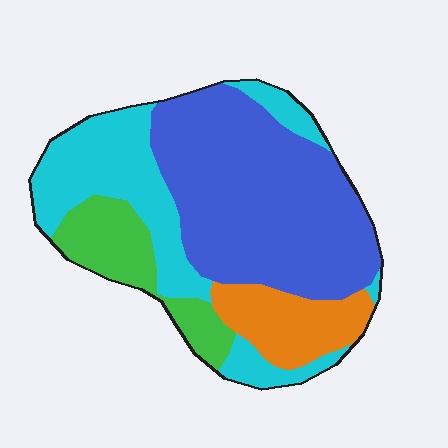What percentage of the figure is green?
Green takes up about one eighth (1/8) of the figure.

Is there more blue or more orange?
Blue.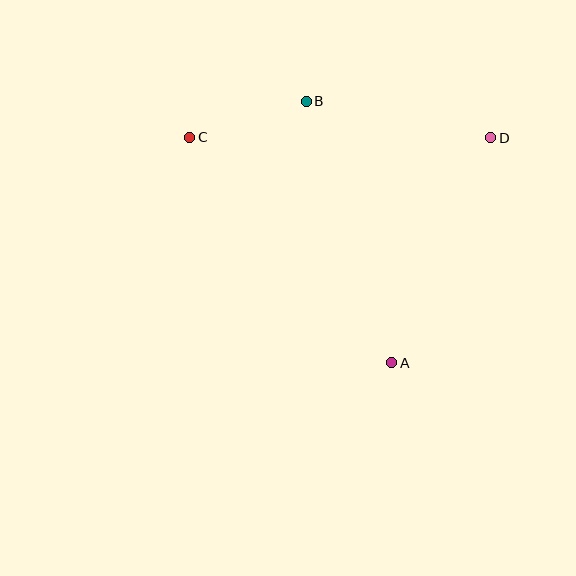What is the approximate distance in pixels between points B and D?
The distance between B and D is approximately 188 pixels.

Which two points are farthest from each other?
Points A and C are farthest from each other.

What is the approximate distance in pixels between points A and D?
The distance between A and D is approximately 246 pixels.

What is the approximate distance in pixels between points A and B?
The distance between A and B is approximately 275 pixels.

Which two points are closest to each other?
Points B and C are closest to each other.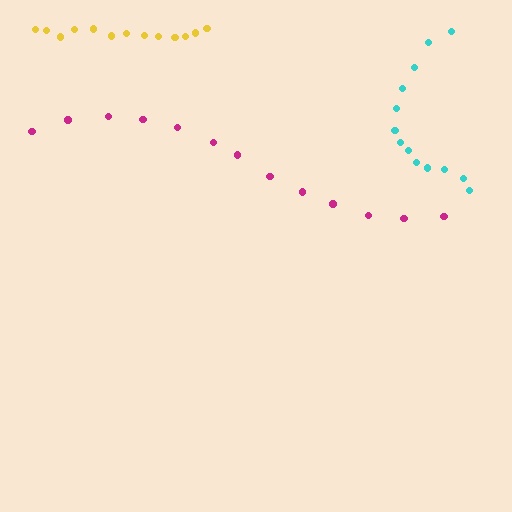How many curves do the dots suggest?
There are 3 distinct paths.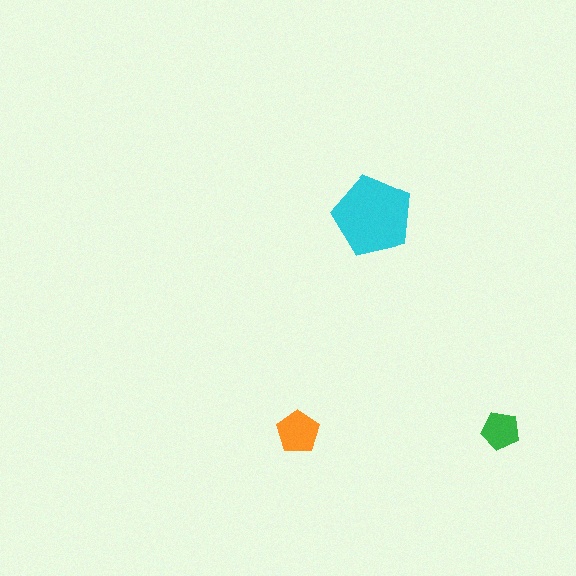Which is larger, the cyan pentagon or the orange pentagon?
The cyan one.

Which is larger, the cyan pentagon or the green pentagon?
The cyan one.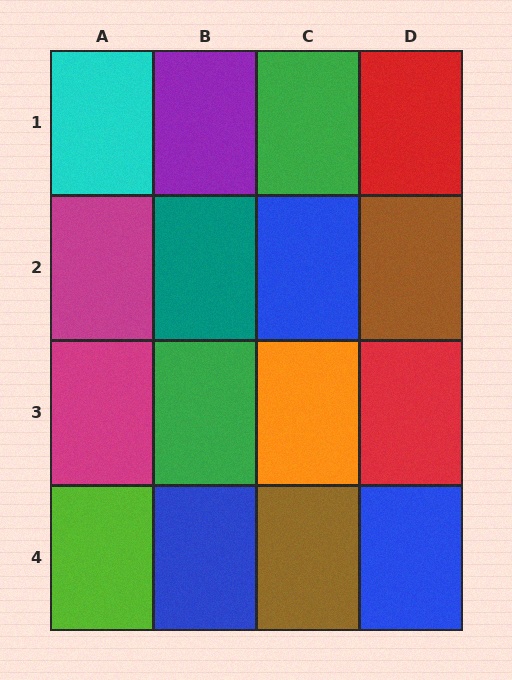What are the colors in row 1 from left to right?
Cyan, purple, green, red.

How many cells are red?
2 cells are red.